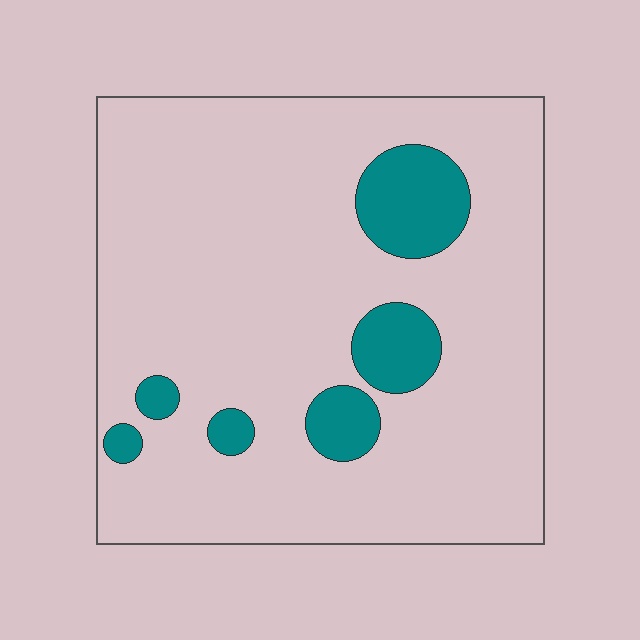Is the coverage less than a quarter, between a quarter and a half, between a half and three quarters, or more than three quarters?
Less than a quarter.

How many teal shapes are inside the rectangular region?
6.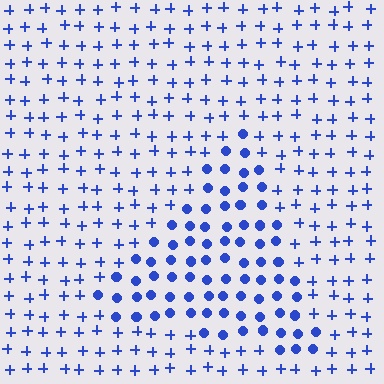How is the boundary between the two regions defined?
The boundary is defined by a change in element shape: circles inside vs. plus signs outside. All elements share the same color and spacing.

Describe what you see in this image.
The image is filled with small blue elements arranged in a uniform grid. A triangle-shaped region contains circles, while the surrounding area contains plus signs. The boundary is defined purely by the change in element shape.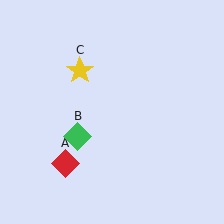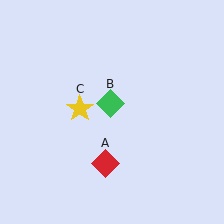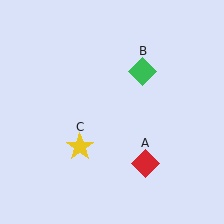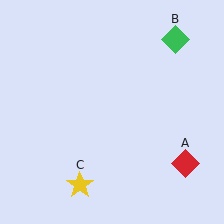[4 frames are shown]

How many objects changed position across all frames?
3 objects changed position: red diamond (object A), green diamond (object B), yellow star (object C).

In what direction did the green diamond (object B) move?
The green diamond (object B) moved up and to the right.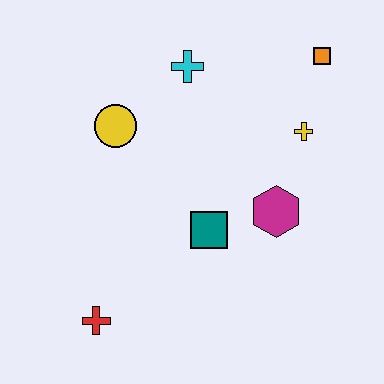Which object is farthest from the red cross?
The orange square is farthest from the red cross.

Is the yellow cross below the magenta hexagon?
No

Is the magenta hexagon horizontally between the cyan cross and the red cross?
No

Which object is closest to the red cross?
The teal square is closest to the red cross.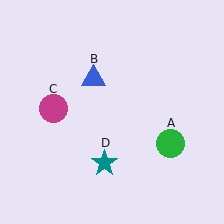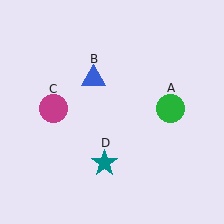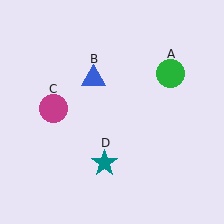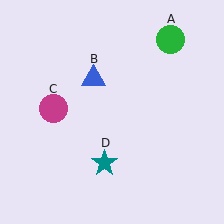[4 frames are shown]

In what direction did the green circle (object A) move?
The green circle (object A) moved up.